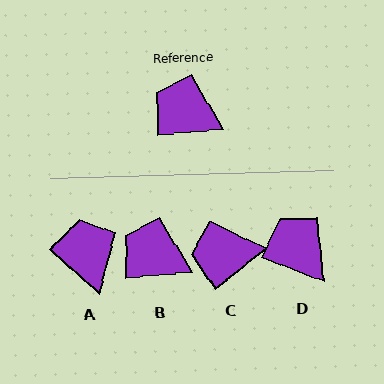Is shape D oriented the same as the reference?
No, it is off by about 26 degrees.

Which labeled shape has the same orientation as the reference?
B.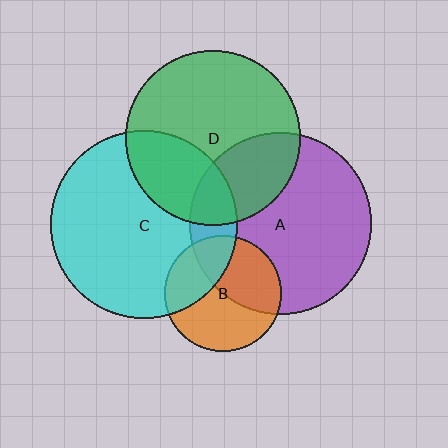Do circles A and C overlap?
Yes.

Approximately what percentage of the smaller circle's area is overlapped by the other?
Approximately 15%.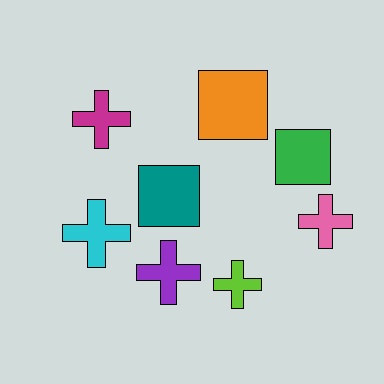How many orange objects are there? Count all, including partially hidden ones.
There is 1 orange object.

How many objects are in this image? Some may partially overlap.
There are 8 objects.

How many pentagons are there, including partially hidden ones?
There are no pentagons.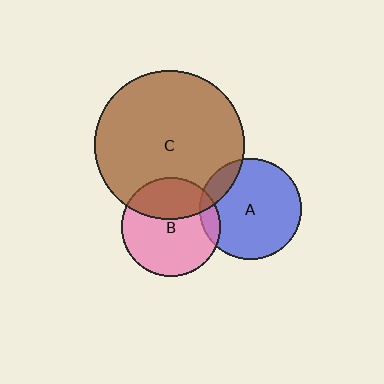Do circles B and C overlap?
Yes.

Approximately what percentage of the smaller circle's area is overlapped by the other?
Approximately 35%.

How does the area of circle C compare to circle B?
Approximately 2.3 times.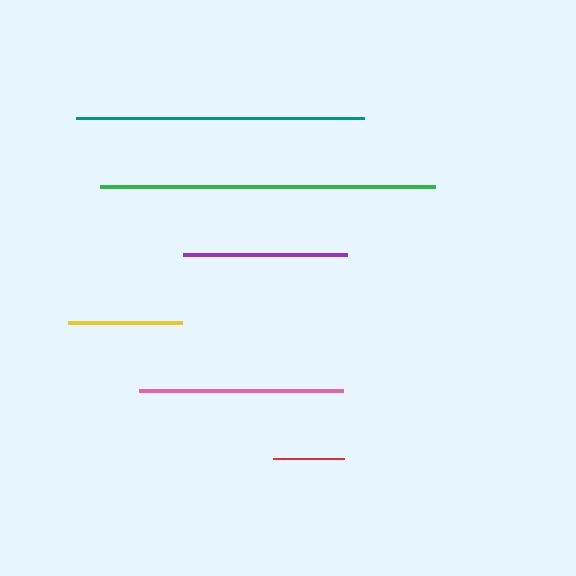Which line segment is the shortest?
The red line is the shortest at approximately 71 pixels.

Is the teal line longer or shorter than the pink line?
The teal line is longer than the pink line.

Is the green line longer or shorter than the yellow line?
The green line is longer than the yellow line.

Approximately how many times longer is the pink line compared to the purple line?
The pink line is approximately 1.2 times the length of the purple line.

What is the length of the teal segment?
The teal segment is approximately 289 pixels long.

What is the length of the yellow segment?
The yellow segment is approximately 114 pixels long.